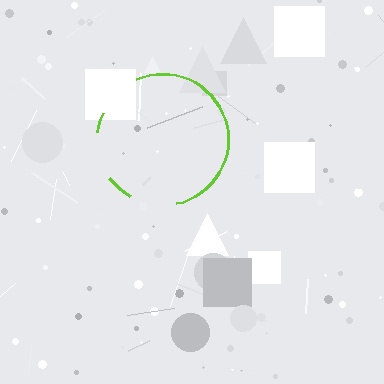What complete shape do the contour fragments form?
The contour fragments form a circle.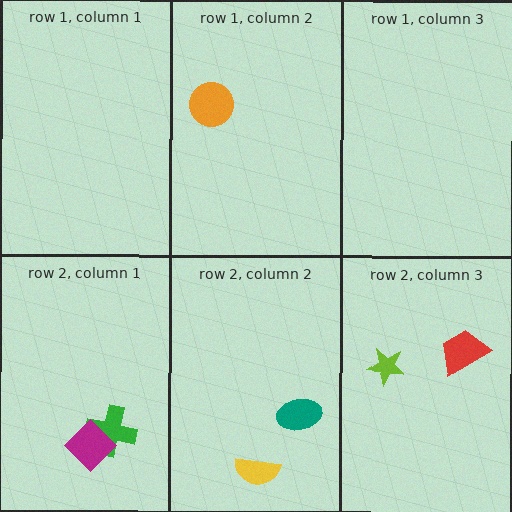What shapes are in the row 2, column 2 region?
The yellow semicircle, the teal ellipse.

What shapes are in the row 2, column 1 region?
The green cross, the magenta diamond.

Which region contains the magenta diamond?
The row 2, column 1 region.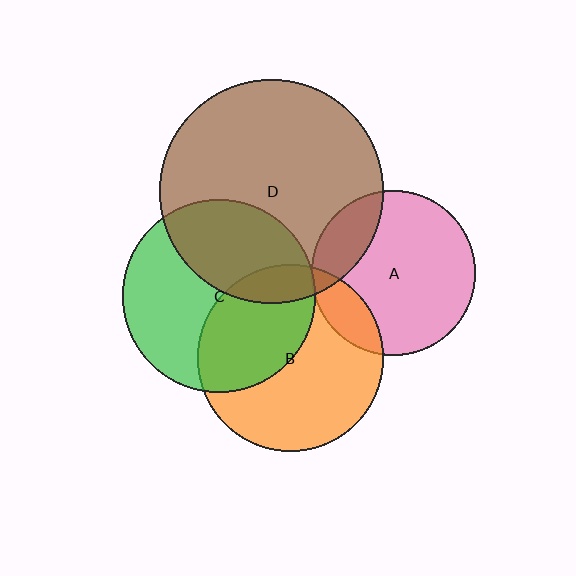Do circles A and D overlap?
Yes.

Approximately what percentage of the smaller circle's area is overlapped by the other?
Approximately 20%.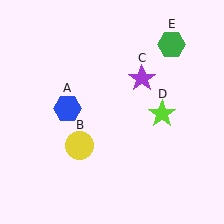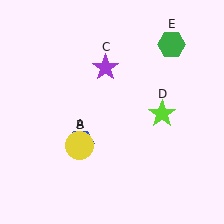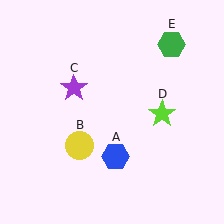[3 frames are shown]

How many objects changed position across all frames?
2 objects changed position: blue hexagon (object A), purple star (object C).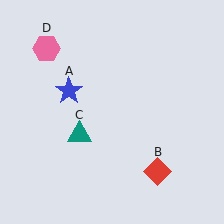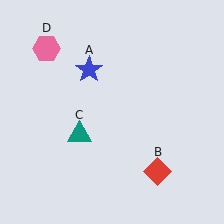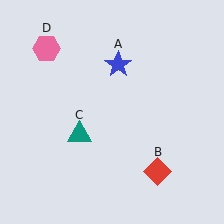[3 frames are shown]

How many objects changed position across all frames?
1 object changed position: blue star (object A).